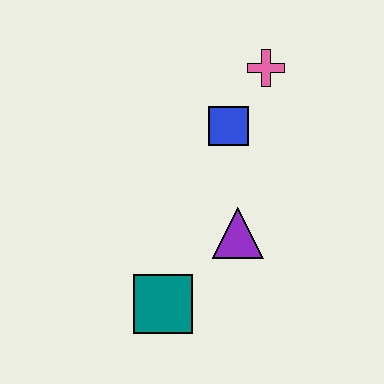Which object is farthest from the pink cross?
The teal square is farthest from the pink cross.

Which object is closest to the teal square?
The purple triangle is closest to the teal square.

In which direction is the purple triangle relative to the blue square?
The purple triangle is below the blue square.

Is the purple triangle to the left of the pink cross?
Yes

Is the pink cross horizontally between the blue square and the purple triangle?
No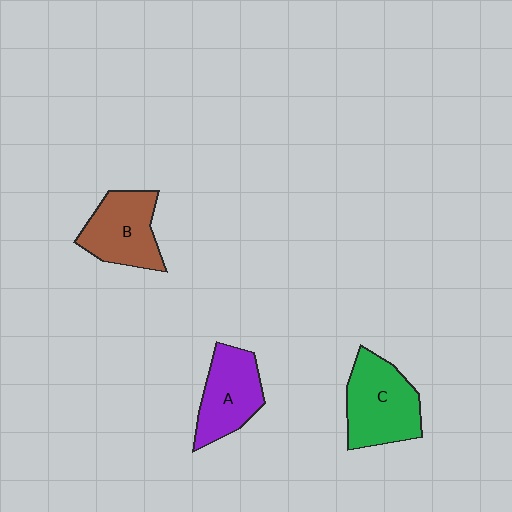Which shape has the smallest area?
Shape A (purple).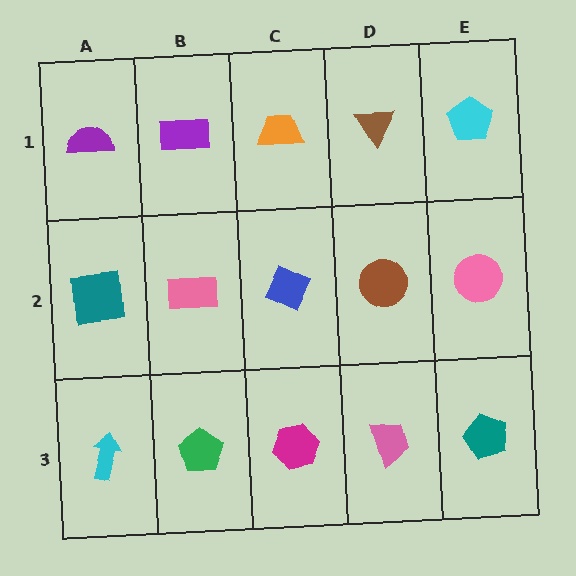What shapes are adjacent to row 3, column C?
A blue diamond (row 2, column C), a green pentagon (row 3, column B), a pink trapezoid (row 3, column D).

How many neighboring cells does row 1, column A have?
2.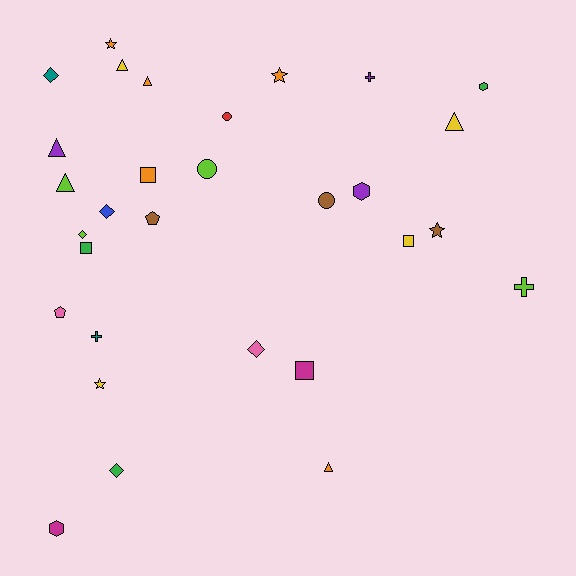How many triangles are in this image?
There are 6 triangles.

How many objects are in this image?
There are 30 objects.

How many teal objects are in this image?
There are 2 teal objects.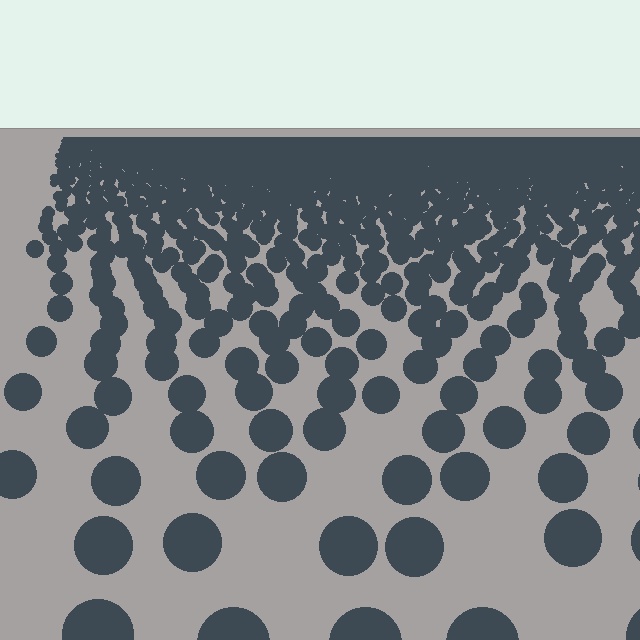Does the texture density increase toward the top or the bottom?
Density increases toward the top.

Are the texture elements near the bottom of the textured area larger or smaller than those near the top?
Larger. Near the bottom, elements are closer to the viewer and appear at a bigger on-screen size.